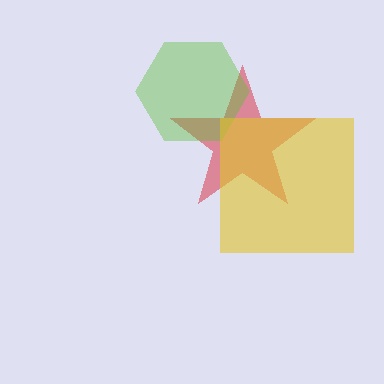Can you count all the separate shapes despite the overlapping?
Yes, there are 3 separate shapes.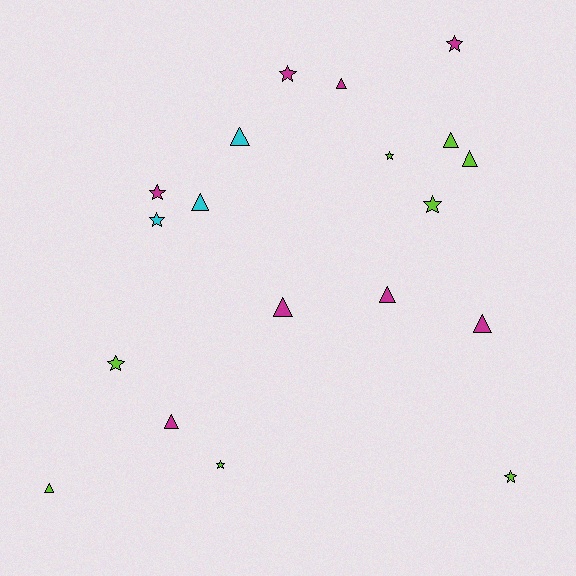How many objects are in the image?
There are 19 objects.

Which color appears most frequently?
Lime, with 8 objects.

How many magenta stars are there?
There are 3 magenta stars.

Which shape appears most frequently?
Triangle, with 10 objects.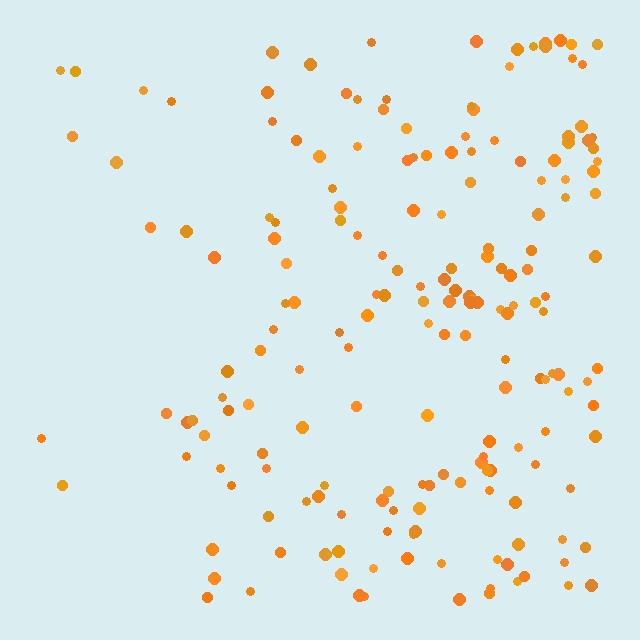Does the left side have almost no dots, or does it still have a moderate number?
Still a moderate number, just noticeably fewer than the right.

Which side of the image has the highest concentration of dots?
The right.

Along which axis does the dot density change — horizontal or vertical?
Horizontal.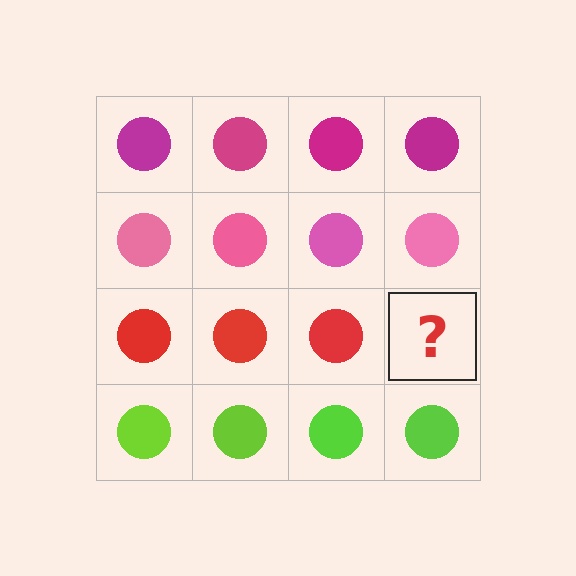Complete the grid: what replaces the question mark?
The question mark should be replaced with a red circle.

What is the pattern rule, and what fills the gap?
The rule is that each row has a consistent color. The gap should be filled with a red circle.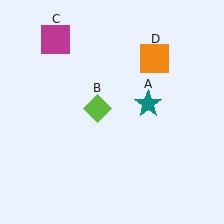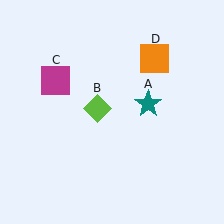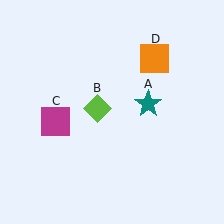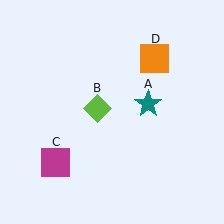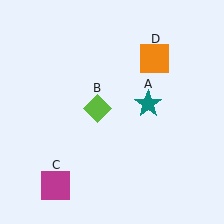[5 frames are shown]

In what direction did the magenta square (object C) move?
The magenta square (object C) moved down.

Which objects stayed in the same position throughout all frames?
Teal star (object A) and lime diamond (object B) and orange square (object D) remained stationary.